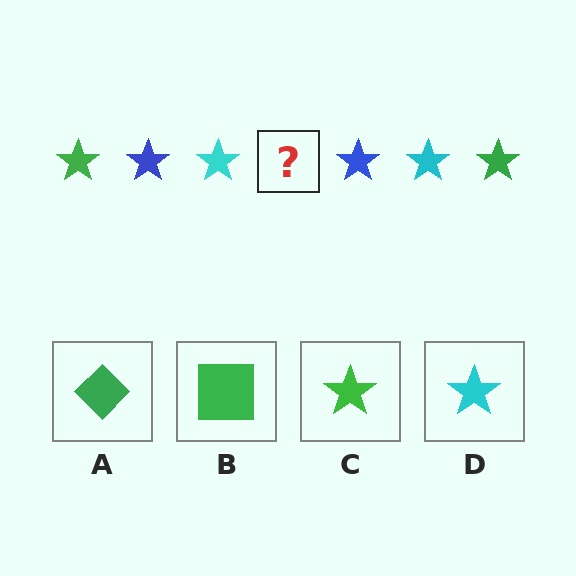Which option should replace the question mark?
Option C.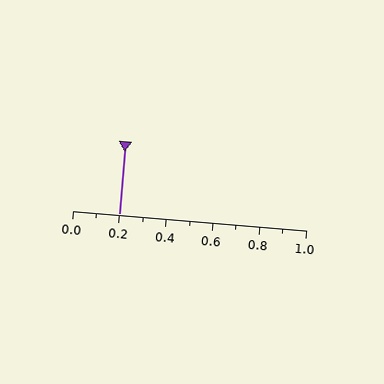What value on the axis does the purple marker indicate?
The marker indicates approximately 0.2.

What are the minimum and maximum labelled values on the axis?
The axis runs from 0.0 to 1.0.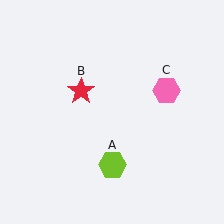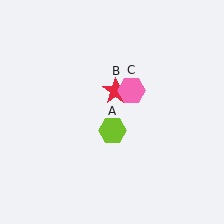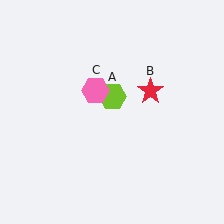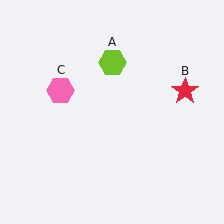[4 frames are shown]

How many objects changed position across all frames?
3 objects changed position: lime hexagon (object A), red star (object B), pink hexagon (object C).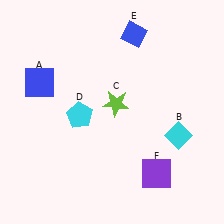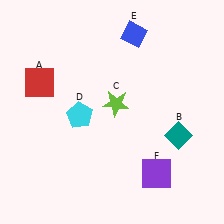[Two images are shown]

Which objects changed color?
A changed from blue to red. B changed from cyan to teal.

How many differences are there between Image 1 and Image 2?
There are 2 differences between the two images.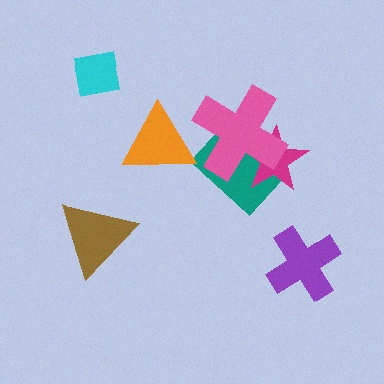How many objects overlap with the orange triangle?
0 objects overlap with the orange triangle.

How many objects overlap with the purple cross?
0 objects overlap with the purple cross.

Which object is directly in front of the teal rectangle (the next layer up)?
The magenta star is directly in front of the teal rectangle.